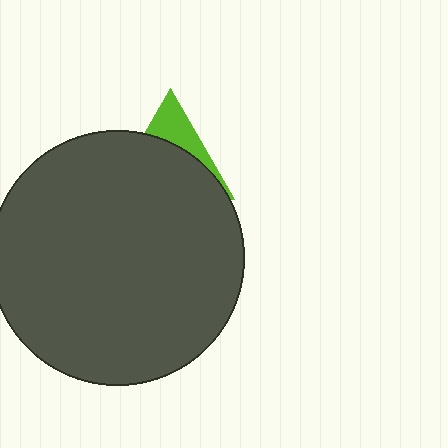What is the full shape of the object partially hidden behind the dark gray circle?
The partially hidden object is a lime triangle.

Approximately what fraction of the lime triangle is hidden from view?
Roughly 70% of the lime triangle is hidden behind the dark gray circle.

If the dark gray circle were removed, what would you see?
You would see the complete lime triangle.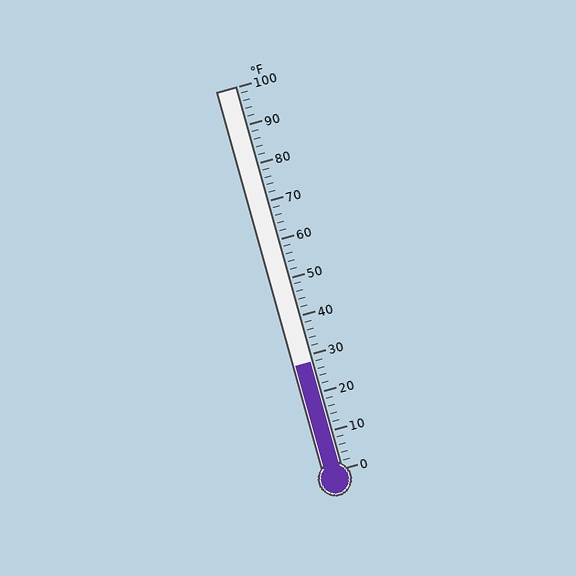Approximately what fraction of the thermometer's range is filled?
The thermometer is filled to approximately 30% of its range.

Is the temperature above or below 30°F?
The temperature is below 30°F.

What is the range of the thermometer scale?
The thermometer scale ranges from 0°F to 100°F.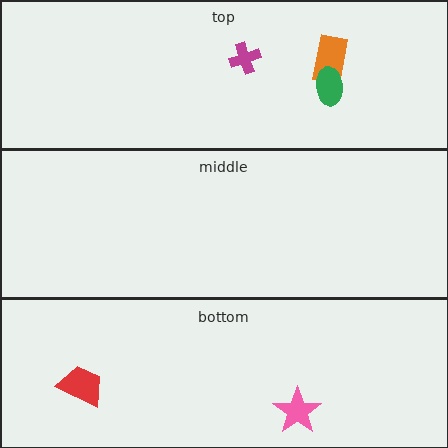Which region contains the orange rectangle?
The top region.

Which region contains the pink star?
The bottom region.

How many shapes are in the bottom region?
2.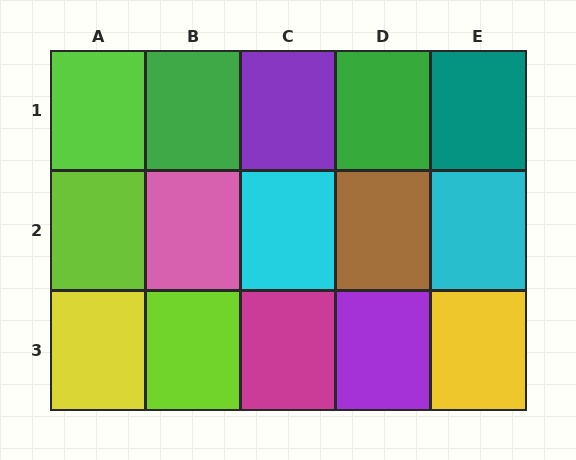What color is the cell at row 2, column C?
Cyan.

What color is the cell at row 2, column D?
Brown.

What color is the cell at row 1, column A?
Lime.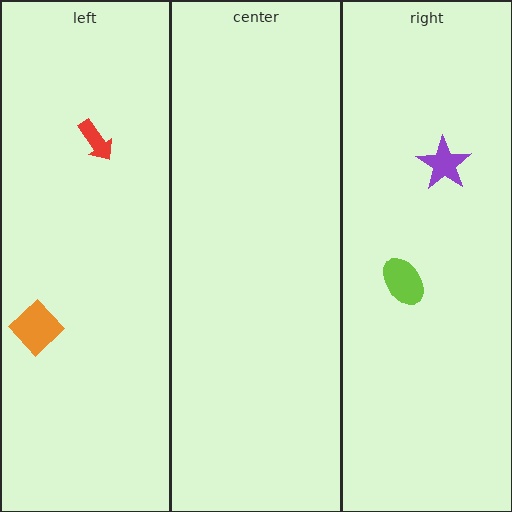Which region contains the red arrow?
The left region.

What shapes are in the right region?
The purple star, the lime ellipse.